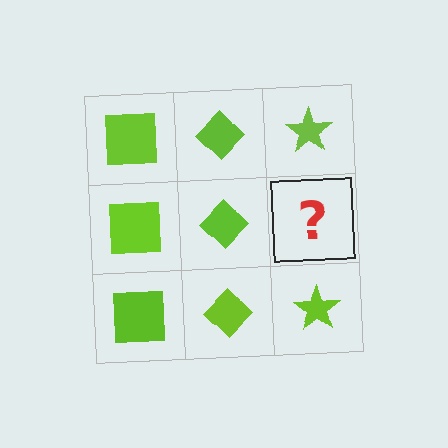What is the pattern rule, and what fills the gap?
The rule is that each column has a consistent shape. The gap should be filled with a lime star.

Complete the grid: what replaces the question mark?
The question mark should be replaced with a lime star.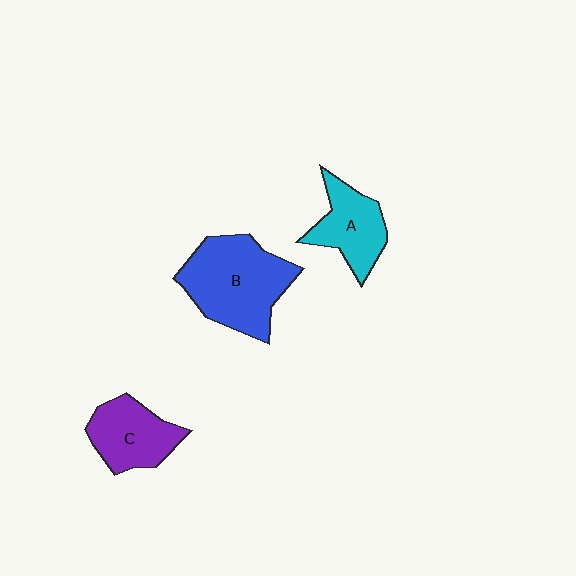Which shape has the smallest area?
Shape A (cyan).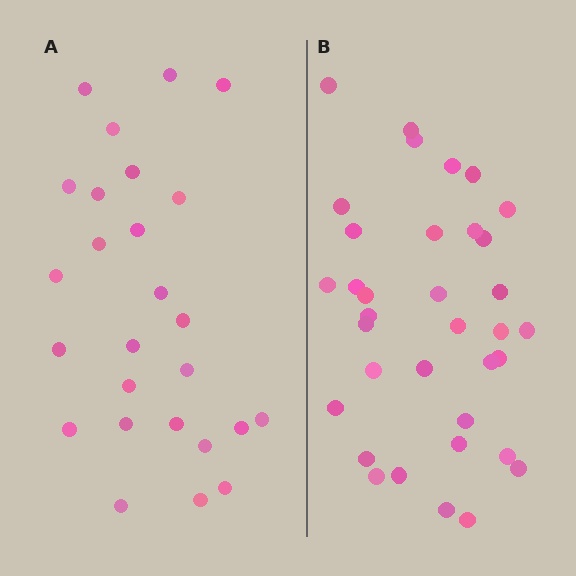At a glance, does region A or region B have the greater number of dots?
Region B (the right region) has more dots.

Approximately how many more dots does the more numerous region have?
Region B has roughly 8 or so more dots than region A.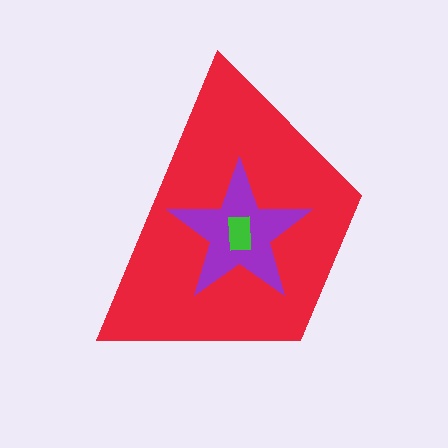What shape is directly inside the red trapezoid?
The purple star.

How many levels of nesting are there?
3.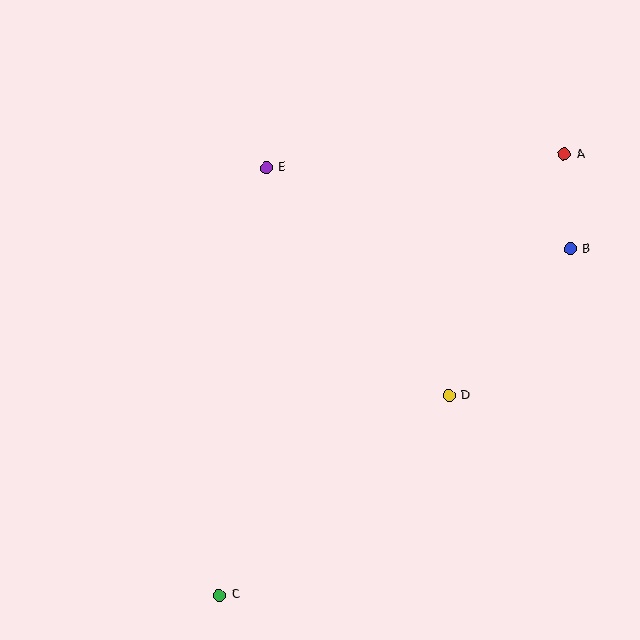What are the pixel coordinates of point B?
Point B is at (570, 249).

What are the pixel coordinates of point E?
Point E is at (266, 167).